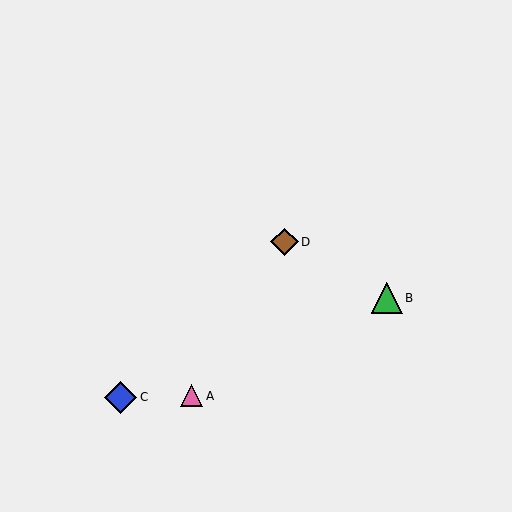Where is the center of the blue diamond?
The center of the blue diamond is at (121, 397).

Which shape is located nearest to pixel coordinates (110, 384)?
The blue diamond (labeled C) at (121, 397) is nearest to that location.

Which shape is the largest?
The blue diamond (labeled C) is the largest.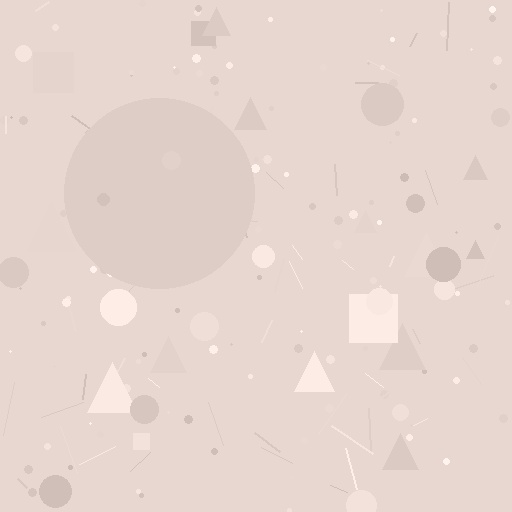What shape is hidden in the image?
A circle is hidden in the image.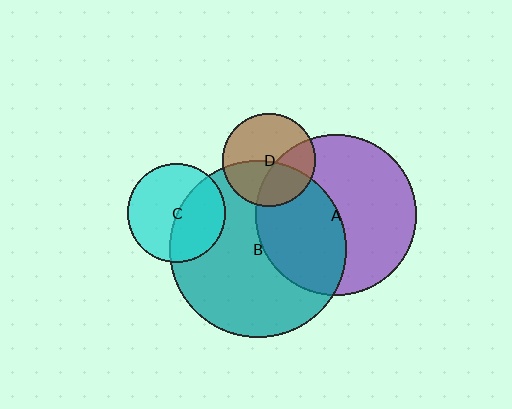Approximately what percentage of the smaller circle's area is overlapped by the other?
Approximately 45%.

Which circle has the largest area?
Circle B (teal).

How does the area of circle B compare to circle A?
Approximately 1.2 times.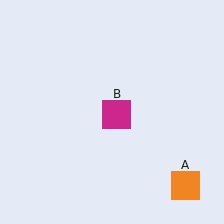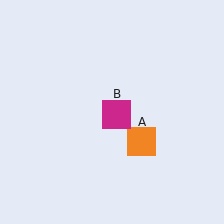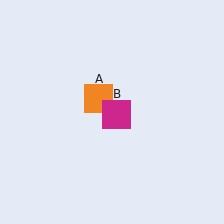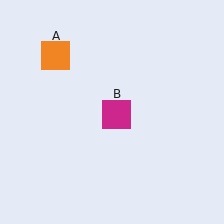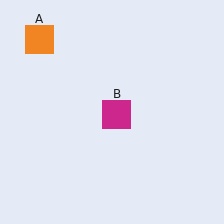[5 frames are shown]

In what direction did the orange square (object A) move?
The orange square (object A) moved up and to the left.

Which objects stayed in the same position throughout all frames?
Magenta square (object B) remained stationary.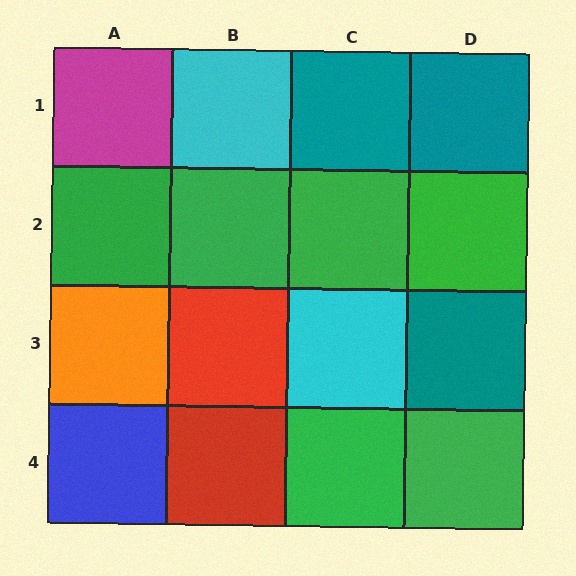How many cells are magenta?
1 cell is magenta.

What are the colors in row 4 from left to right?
Blue, red, green, green.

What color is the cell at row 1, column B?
Cyan.